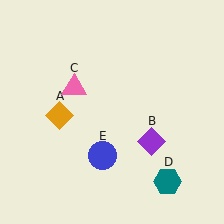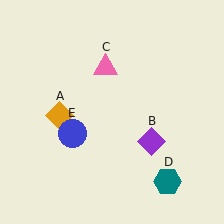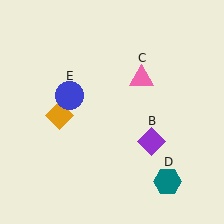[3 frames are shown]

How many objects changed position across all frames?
2 objects changed position: pink triangle (object C), blue circle (object E).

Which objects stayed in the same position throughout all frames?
Orange diamond (object A) and purple diamond (object B) and teal hexagon (object D) remained stationary.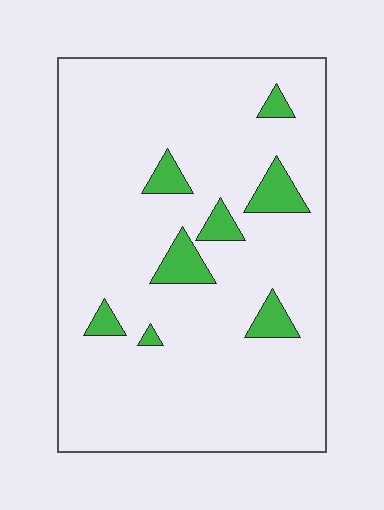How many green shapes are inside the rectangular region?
8.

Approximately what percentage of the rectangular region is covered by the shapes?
Approximately 10%.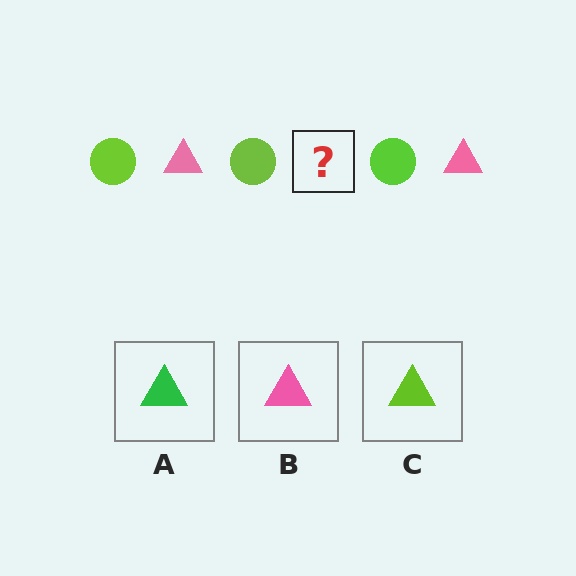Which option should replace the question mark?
Option B.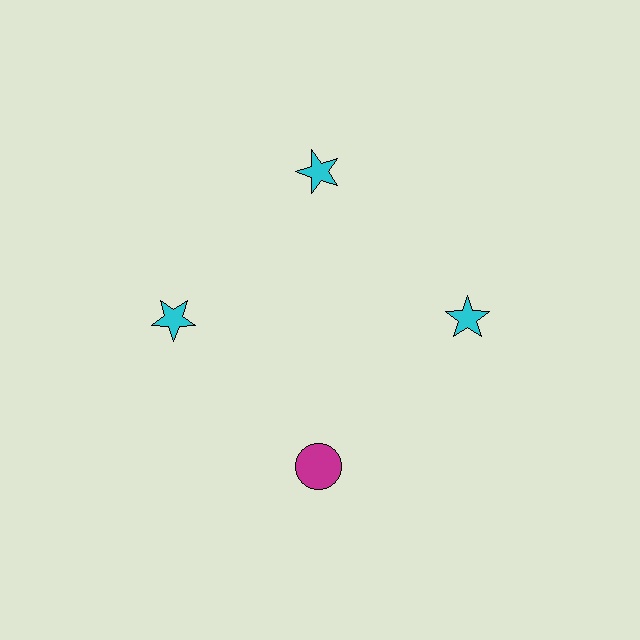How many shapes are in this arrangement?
There are 4 shapes arranged in a ring pattern.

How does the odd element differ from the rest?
It differs in both color (magenta instead of cyan) and shape (circle instead of star).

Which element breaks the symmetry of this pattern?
The magenta circle at roughly the 6 o'clock position breaks the symmetry. All other shapes are cyan stars.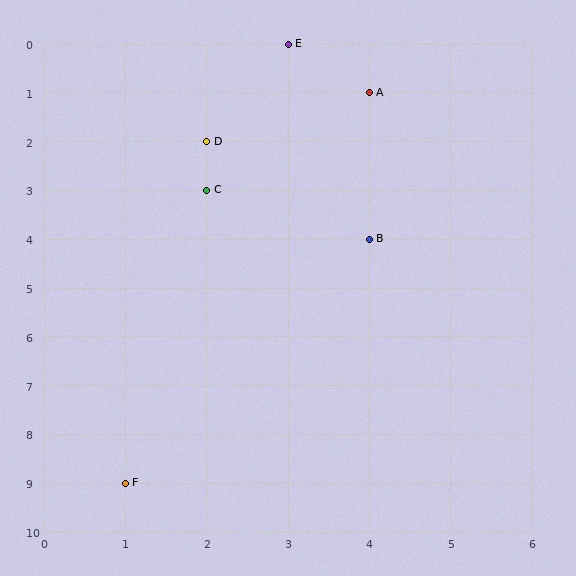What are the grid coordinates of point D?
Point D is at grid coordinates (2, 2).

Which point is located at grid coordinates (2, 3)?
Point C is at (2, 3).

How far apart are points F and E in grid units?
Points F and E are 2 columns and 9 rows apart (about 9.2 grid units diagonally).